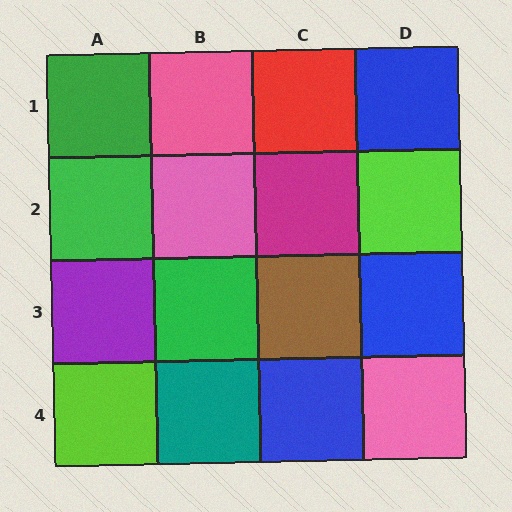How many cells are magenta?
1 cell is magenta.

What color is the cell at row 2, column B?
Pink.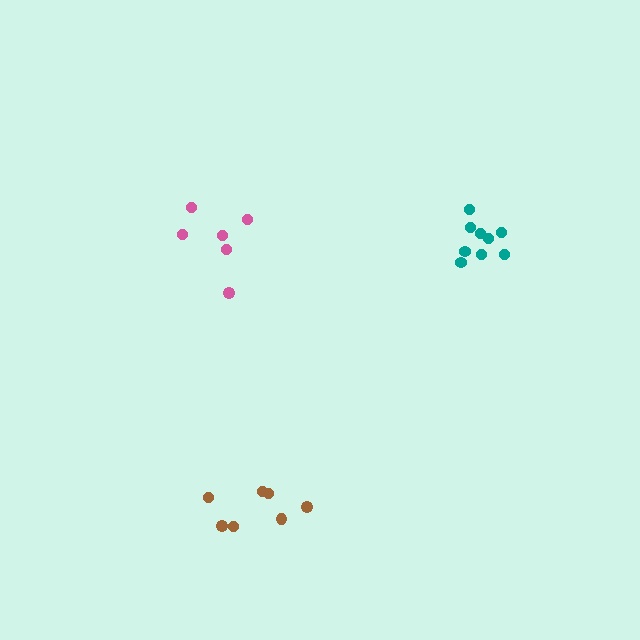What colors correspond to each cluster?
The clusters are colored: teal, brown, pink.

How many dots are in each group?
Group 1: 9 dots, Group 2: 7 dots, Group 3: 6 dots (22 total).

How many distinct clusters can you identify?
There are 3 distinct clusters.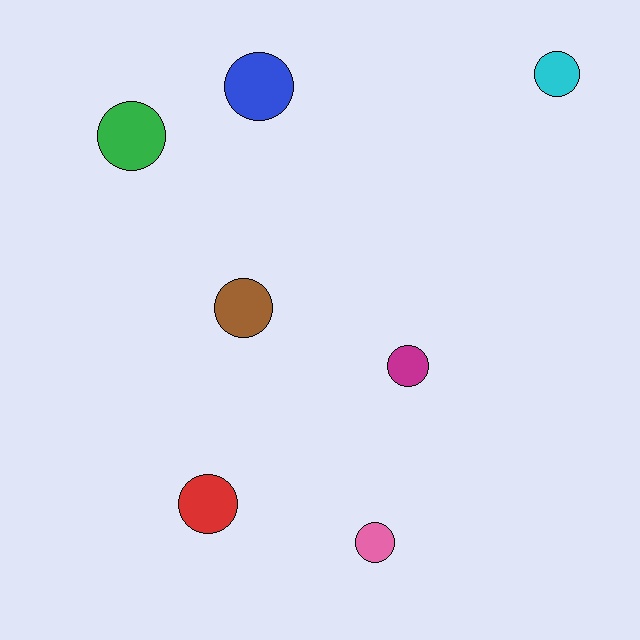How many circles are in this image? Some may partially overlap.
There are 7 circles.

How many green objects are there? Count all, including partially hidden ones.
There is 1 green object.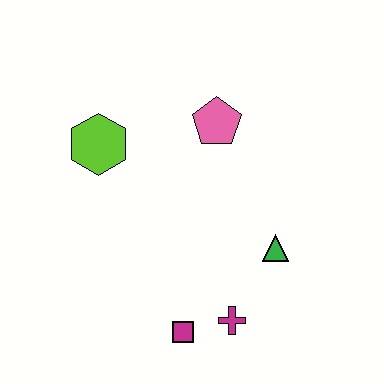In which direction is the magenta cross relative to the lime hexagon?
The magenta cross is below the lime hexagon.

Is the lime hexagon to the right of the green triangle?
No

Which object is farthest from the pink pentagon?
The magenta square is farthest from the pink pentagon.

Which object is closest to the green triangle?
The magenta cross is closest to the green triangle.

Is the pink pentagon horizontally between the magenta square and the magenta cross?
Yes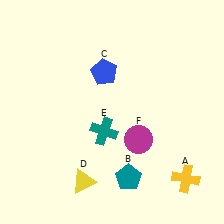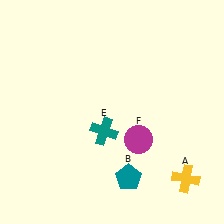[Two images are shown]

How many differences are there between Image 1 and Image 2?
There are 2 differences between the two images.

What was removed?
The yellow triangle (D), the blue pentagon (C) were removed in Image 2.